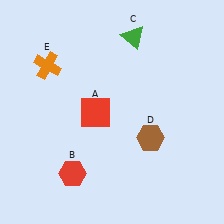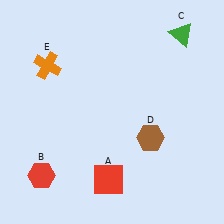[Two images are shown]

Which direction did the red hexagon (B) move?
The red hexagon (B) moved left.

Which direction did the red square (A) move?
The red square (A) moved down.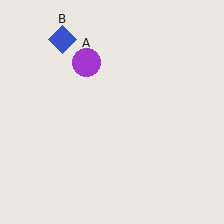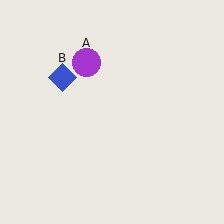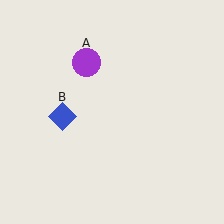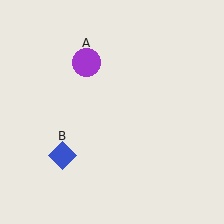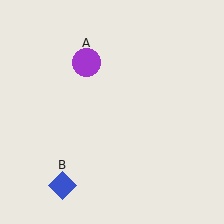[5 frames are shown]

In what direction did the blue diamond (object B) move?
The blue diamond (object B) moved down.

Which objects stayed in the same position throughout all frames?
Purple circle (object A) remained stationary.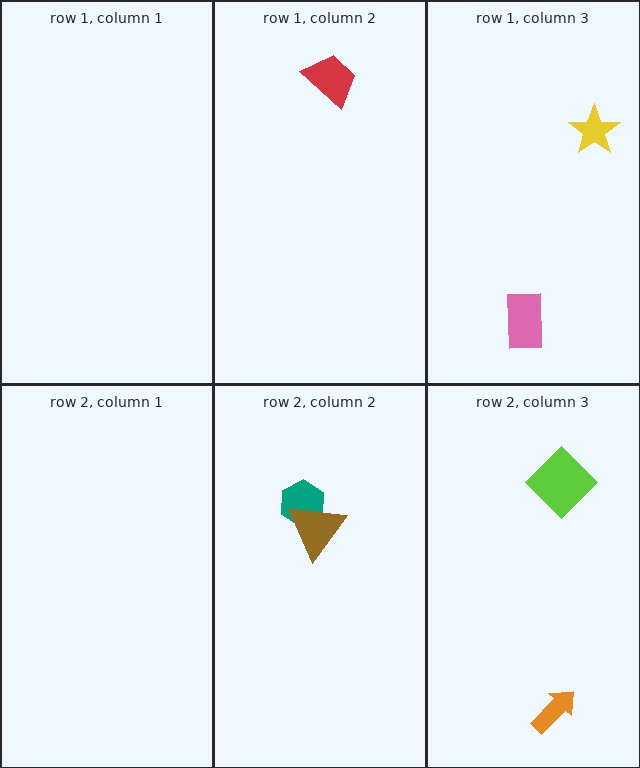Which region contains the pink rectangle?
The row 1, column 3 region.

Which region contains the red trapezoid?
The row 1, column 2 region.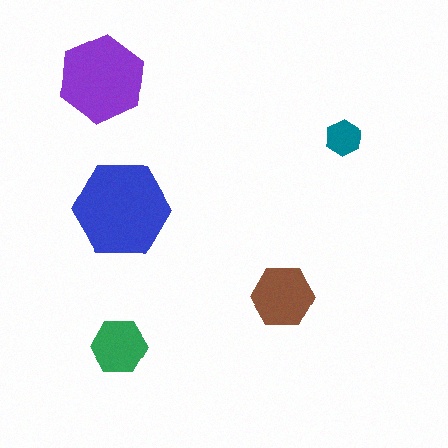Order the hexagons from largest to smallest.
the blue one, the purple one, the brown one, the green one, the teal one.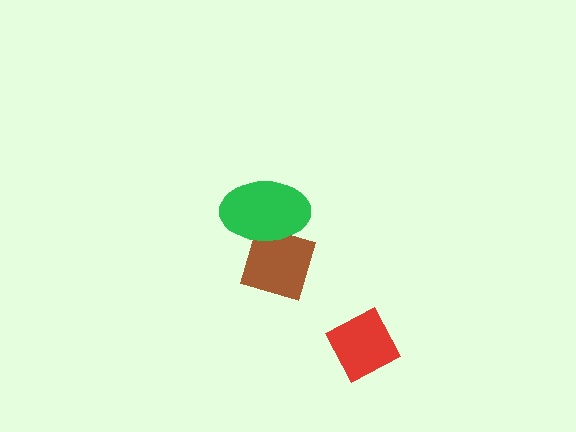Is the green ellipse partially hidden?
No, no other shape covers it.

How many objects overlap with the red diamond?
0 objects overlap with the red diamond.